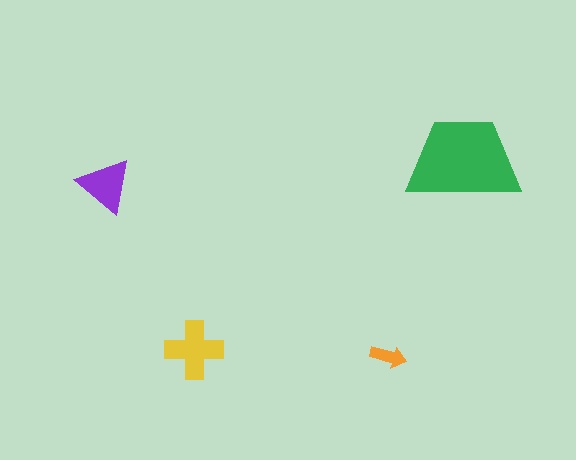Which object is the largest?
The green trapezoid.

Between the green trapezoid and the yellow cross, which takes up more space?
The green trapezoid.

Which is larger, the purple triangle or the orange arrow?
The purple triangle.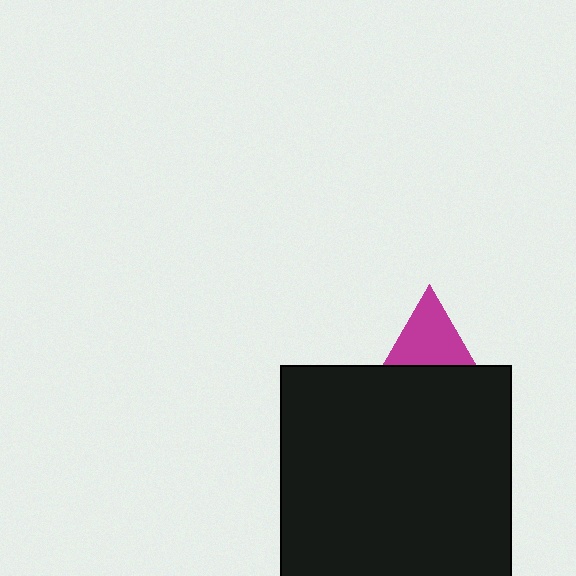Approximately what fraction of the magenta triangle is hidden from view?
Roughly 53% of the magenta triangle is hidden behind the black square.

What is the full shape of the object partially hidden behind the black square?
The partially hidden object is a magenta triangle.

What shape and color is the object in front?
The object in front is a black square.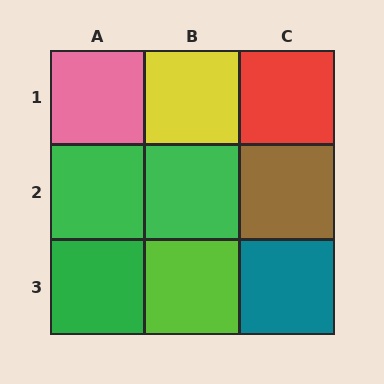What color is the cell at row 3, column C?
Teal.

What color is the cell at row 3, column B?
Lime.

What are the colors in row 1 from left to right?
Pink, yellow, red.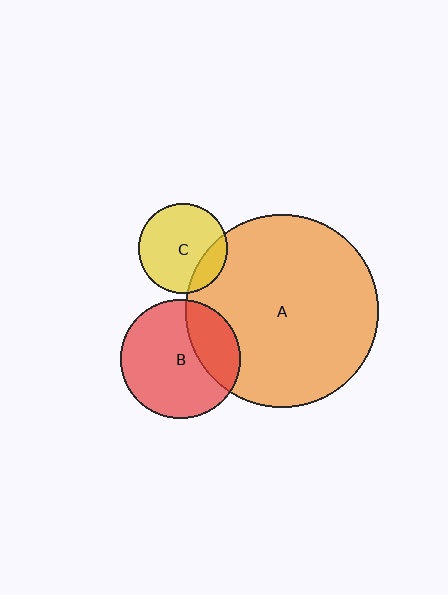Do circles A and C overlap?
Yes.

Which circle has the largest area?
Circle A (orange).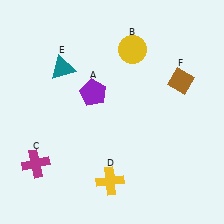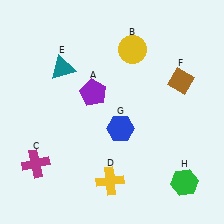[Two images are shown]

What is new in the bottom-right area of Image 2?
A green hexagon (H) was added in the bottom-right area of Image 2.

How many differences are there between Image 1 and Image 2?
There are 2 differences between the two images.